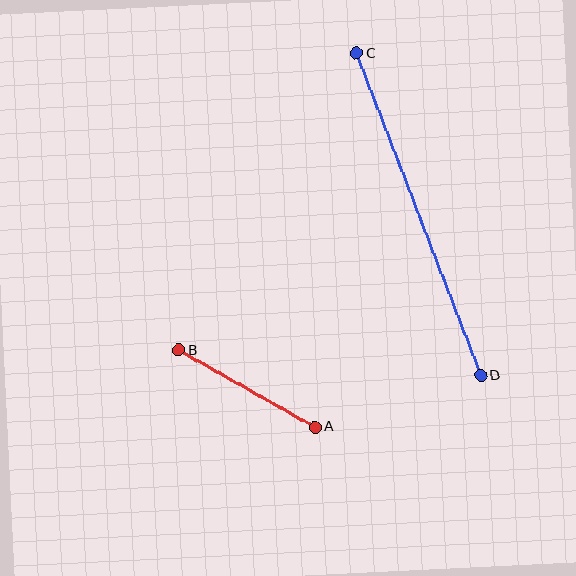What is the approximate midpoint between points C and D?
The midpoint is at approximately (419, 214) pixels.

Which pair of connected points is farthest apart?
Points C and D are farthest apart.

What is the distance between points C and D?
The distance is approximately 346 pixels.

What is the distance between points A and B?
The distance is approximately 157 pixels.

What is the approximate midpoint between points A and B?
The midpoint is at approximately (247, 389) pixels.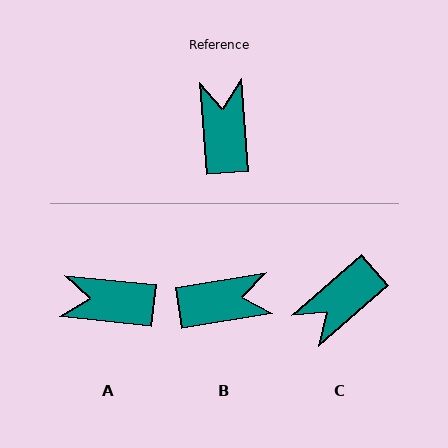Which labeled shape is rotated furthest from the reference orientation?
C, about 127 degrees away.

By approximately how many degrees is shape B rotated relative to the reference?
Approximately 85 degrees clockwise.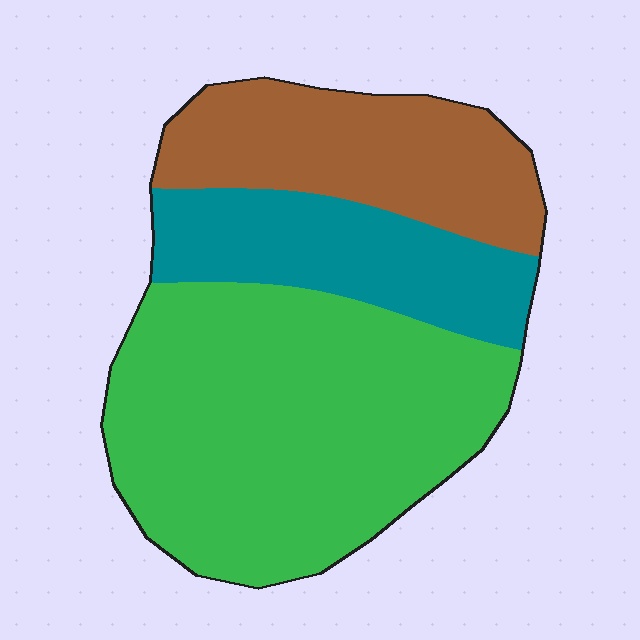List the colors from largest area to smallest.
From largest to smallest: green, brown, teal.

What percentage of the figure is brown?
Brown covers roughly 25% of the figure.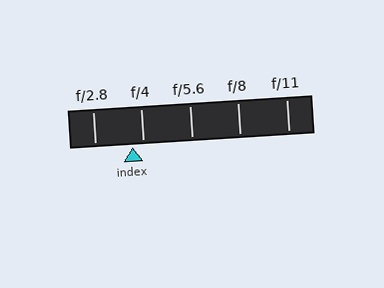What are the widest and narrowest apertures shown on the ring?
The widest aperture shown is f/2.8 and the narrowest is f/11.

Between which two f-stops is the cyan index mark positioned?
The index mark is between f/2.8 and f/4.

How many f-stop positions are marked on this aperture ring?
There are 5 f-stop positions marked.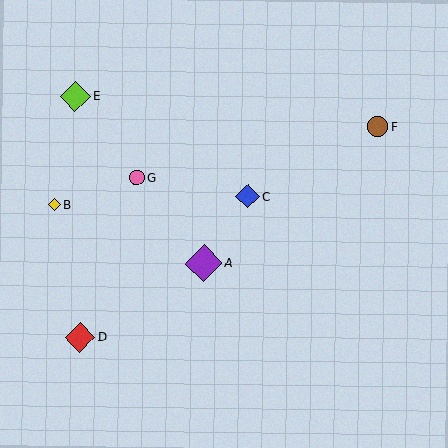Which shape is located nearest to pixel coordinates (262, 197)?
The blue diamond (labeled C) at (248, 196) is nearest to that location.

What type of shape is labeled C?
Shape C is a blue diamond.